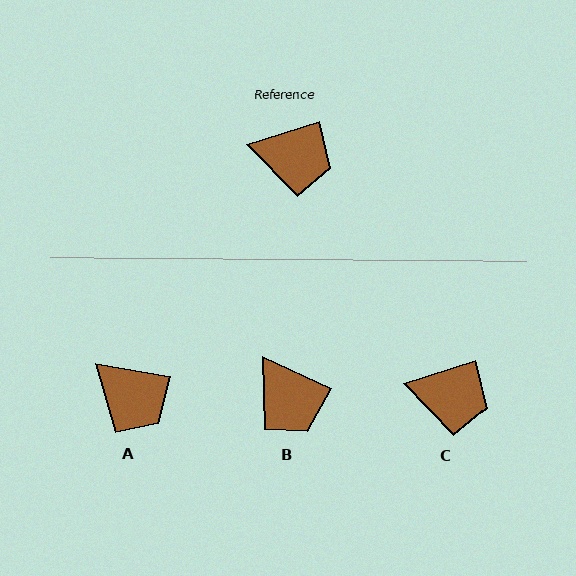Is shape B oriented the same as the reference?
No, it is off by about 43 degrees.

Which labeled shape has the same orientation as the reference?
C.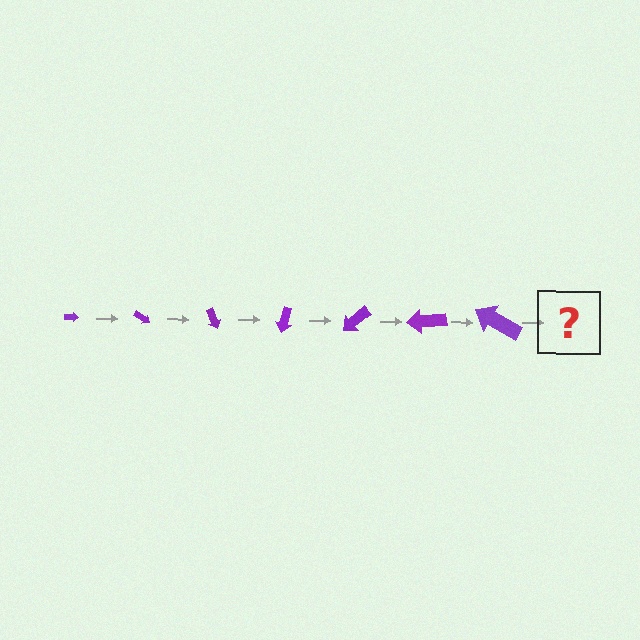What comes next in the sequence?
The next element should be an arrow, larger than the previous one and rotated 245 degrees from the start.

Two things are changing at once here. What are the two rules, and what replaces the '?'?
The two rules are that the arrow grows larger each step and it rotates 35 degrees each step. The '?' should be an arrow, larger than the previous one and rotated 245 degrees from the start.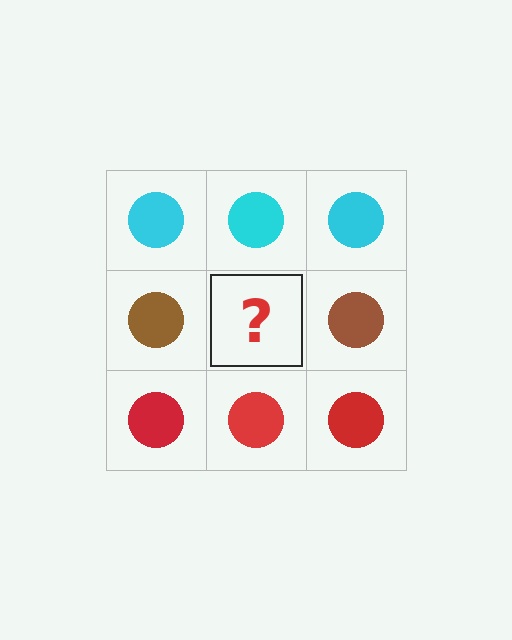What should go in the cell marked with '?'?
The missing cell should contain a brown circle.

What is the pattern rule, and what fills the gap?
The rule is that each row has a consistent color. The gap should be filled with a brown circle.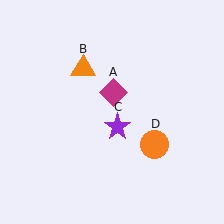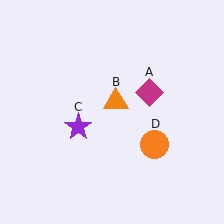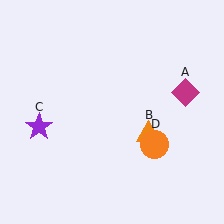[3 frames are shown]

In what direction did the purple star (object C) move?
The purple star (object C) moved left.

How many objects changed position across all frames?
3 objects changed position: magenta diamond (object A), orange triangle (object B), purple star (object C).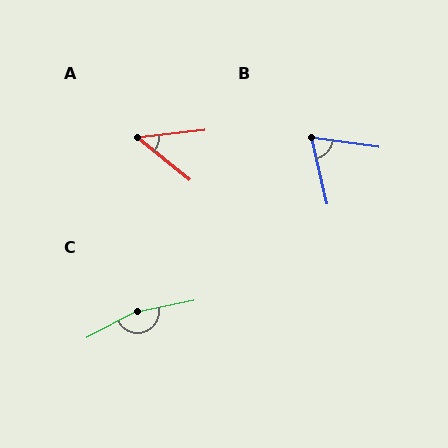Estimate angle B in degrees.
Approximately 68 degrees.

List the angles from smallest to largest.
A (46°), B (68°), C (164°).